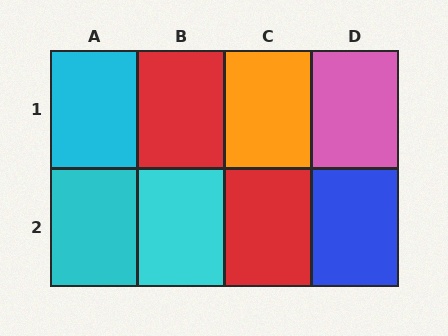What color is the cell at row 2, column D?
Blue.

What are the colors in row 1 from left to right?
Cyan, red, orange, pink.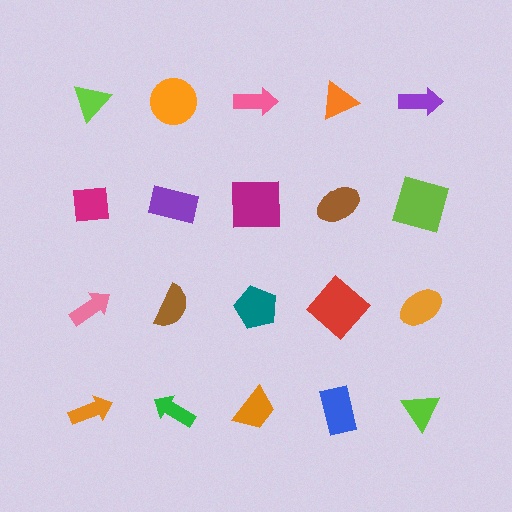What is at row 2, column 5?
A lime square.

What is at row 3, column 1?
A pink arrow.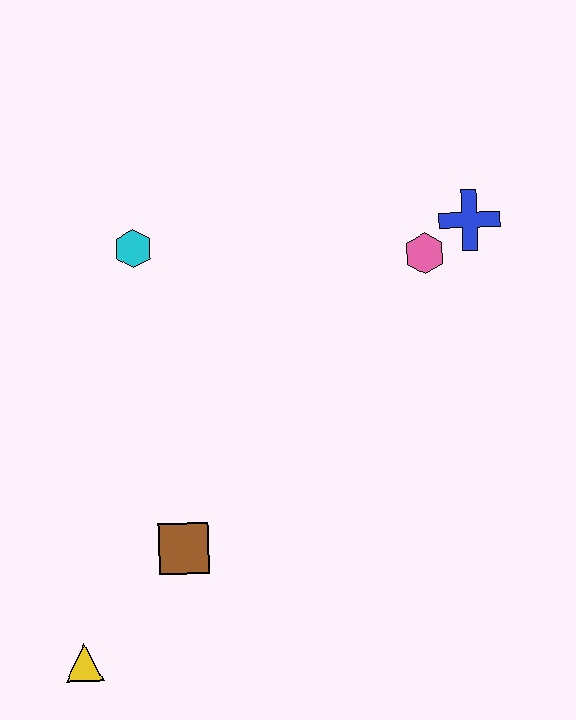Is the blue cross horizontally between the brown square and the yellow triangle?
No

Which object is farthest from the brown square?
The blue cross is farthest from the brown square.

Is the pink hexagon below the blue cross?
Yes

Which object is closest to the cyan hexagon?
The pink hexagon is closest to the cyan hexagon.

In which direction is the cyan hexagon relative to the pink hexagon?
The cyan hexagon is to the left of the pink hexagon.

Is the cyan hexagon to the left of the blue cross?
Yes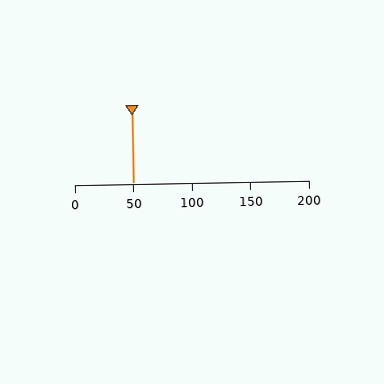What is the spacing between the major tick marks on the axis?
The major ticks are spaced 50 apart.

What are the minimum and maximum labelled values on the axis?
The axis runs from 0 to 200.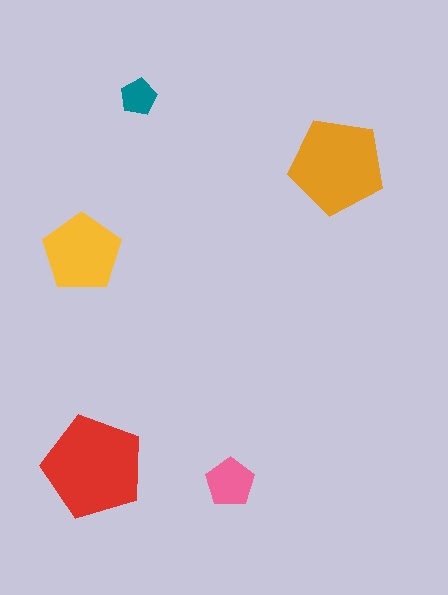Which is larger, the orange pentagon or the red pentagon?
The red one.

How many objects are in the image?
There are 5 objects in the image.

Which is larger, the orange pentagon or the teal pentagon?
The orange one.